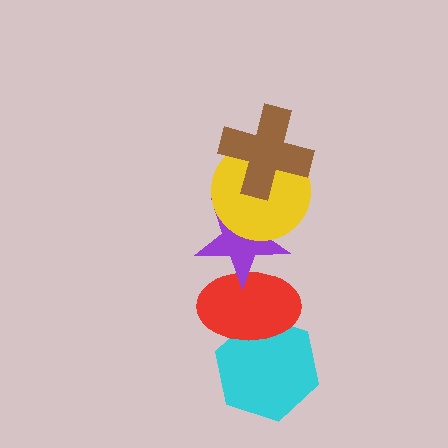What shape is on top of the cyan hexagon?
The red ellipse is on top of the cyan hexagon.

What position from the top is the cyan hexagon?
The cyan hexagon is 5th from the top.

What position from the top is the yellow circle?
The yellow circle is 2nd from the top.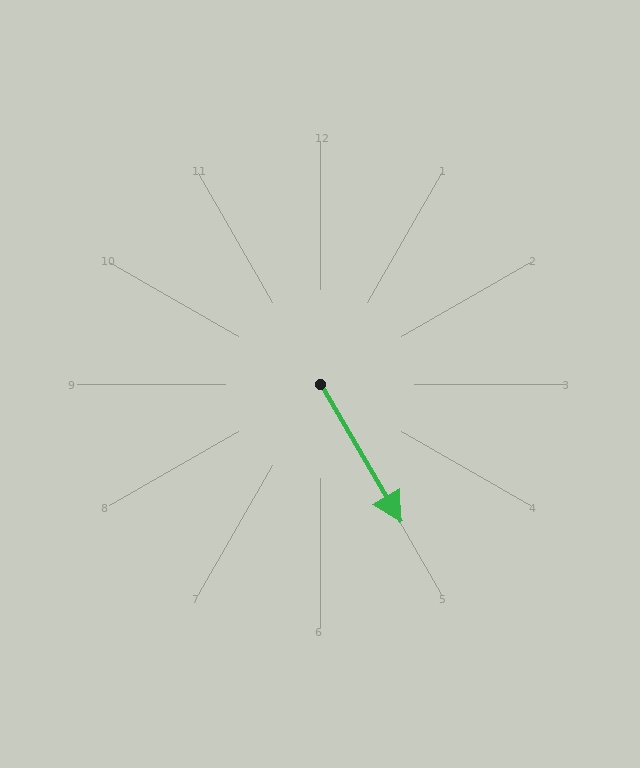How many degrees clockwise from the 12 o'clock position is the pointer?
Approximately 150 degrees.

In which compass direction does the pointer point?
Southeast.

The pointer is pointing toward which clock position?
Roughly 5 o'clock.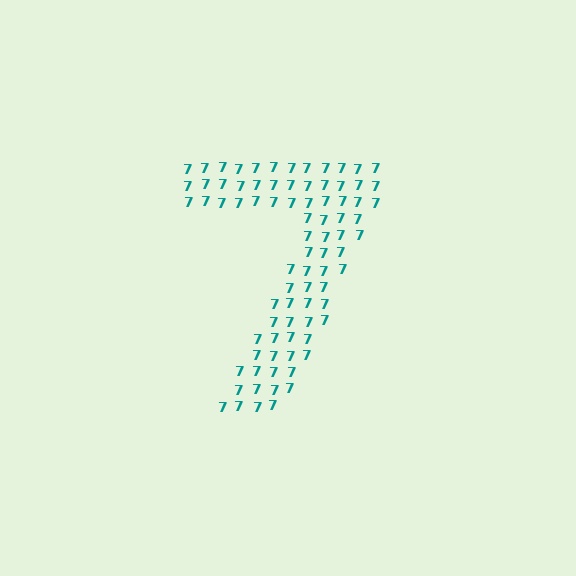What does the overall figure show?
The overall figure shows the digit 7.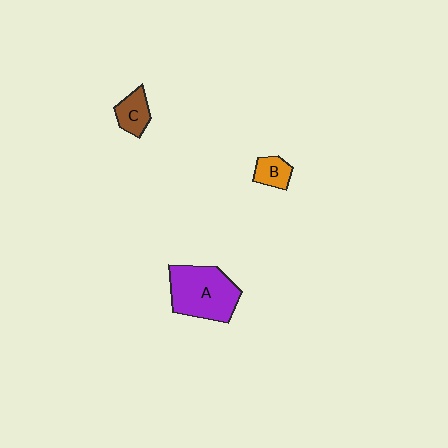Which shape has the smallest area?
Shape B (orange).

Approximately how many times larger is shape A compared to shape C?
Approximately 2.6 times.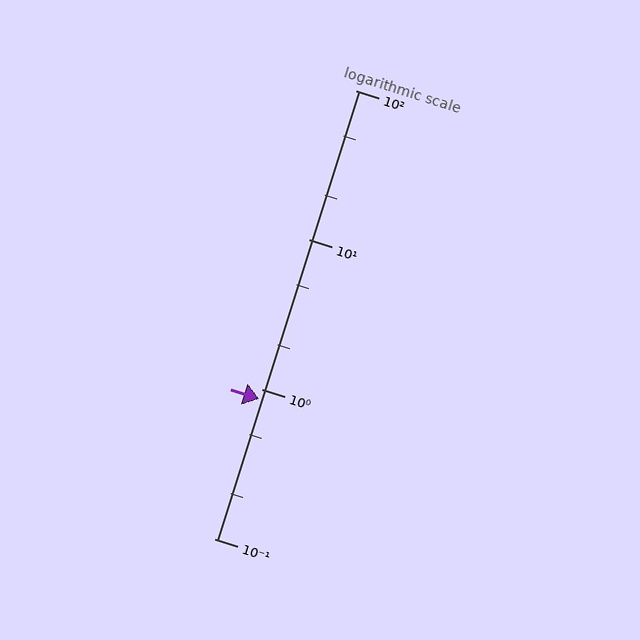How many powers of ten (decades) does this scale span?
The scale spans 3 decades, from 0.1 to 100.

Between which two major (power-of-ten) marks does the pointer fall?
The pointer is between 0.1 and 1.